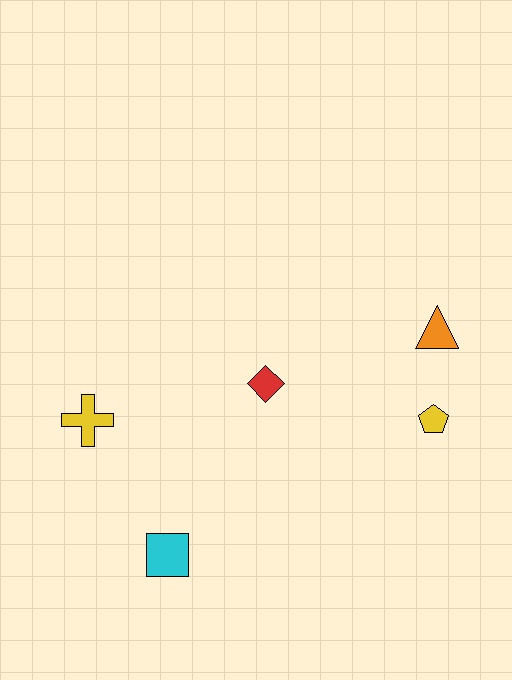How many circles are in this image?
There are no circles.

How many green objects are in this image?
There are no green objects.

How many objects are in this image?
There are 5 objects.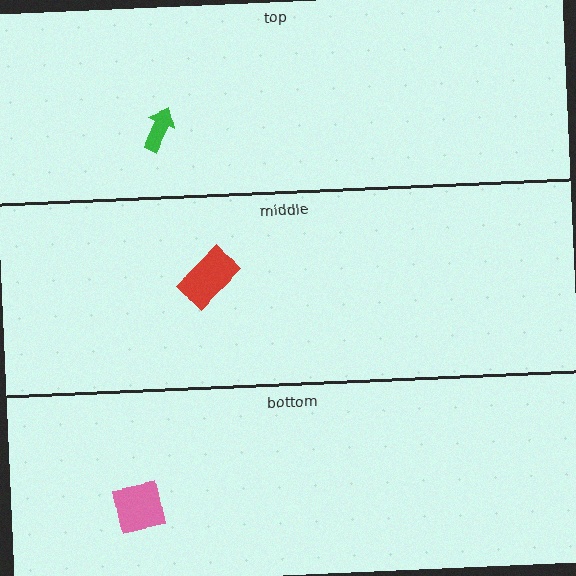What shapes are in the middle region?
The red rectangle.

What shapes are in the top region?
The green arrow.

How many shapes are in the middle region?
1.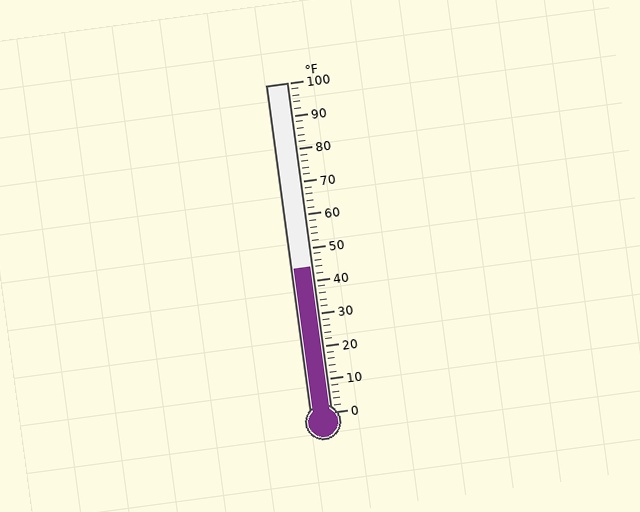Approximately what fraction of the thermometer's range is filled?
The thermometer is filled to approximately 45% of its range.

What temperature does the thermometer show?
The thermometer shows approximately 44°F.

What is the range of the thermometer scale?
The thermometer scale ranges from 0°F to 100°F.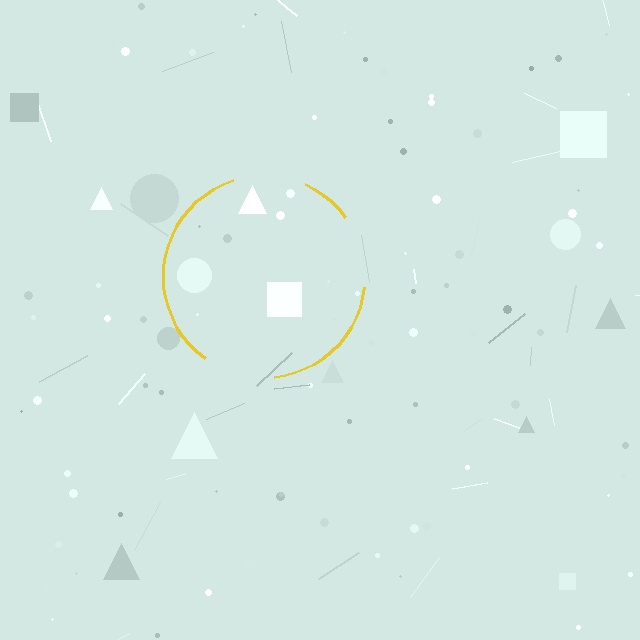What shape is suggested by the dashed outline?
The dashed outline suggests a circle.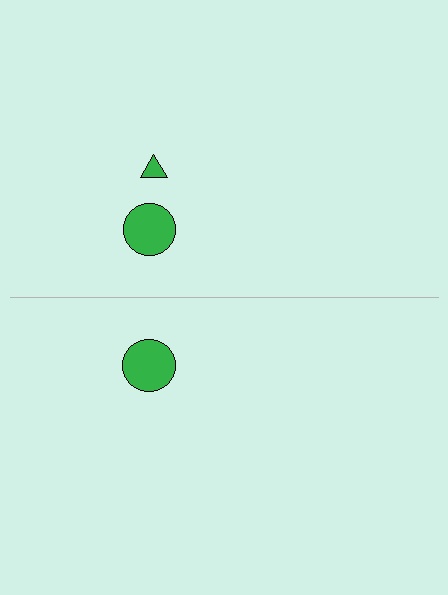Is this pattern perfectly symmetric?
No, the pattern is not perfectly symmetric. A green triangle is missing from the bottom side.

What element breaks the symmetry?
A green triangle is missing from the bottom side.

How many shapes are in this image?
There are 3 shapes in this image.